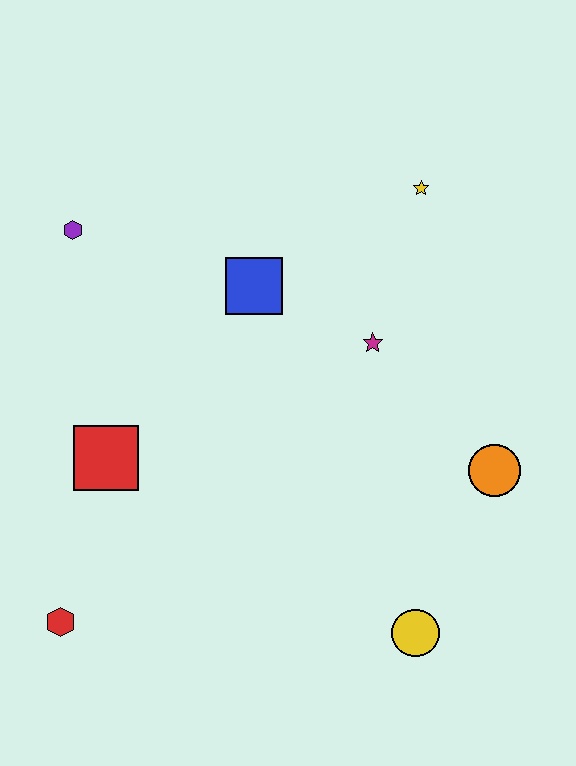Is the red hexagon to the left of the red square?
Yes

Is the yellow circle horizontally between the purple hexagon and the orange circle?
Yes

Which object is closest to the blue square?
The magenta star is closest to the blue square.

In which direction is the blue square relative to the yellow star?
The blue square is to the left of the yellow star.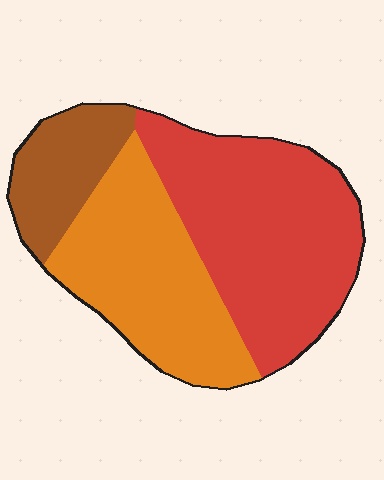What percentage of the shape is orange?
Orange takes up about three eighths (3/8) of the shape.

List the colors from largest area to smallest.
From largest to smallest: red, orange, brown.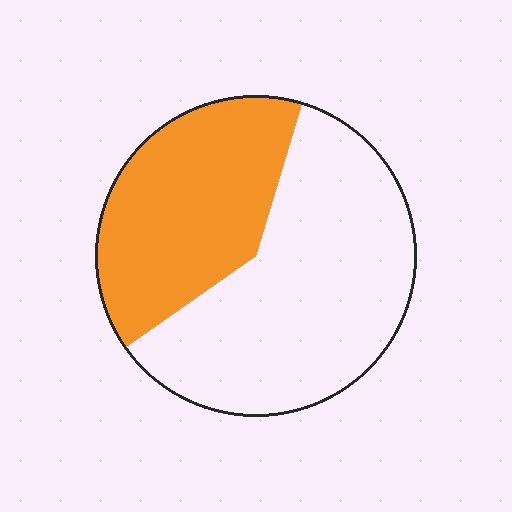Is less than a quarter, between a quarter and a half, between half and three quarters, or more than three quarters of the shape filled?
Between a quarter and a half.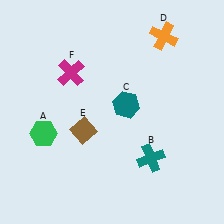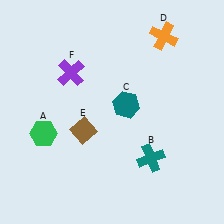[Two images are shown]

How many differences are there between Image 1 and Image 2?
There is 1 difference between the two images.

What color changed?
The cross (F) changed from magenta in Image 1 to purple in Image 2.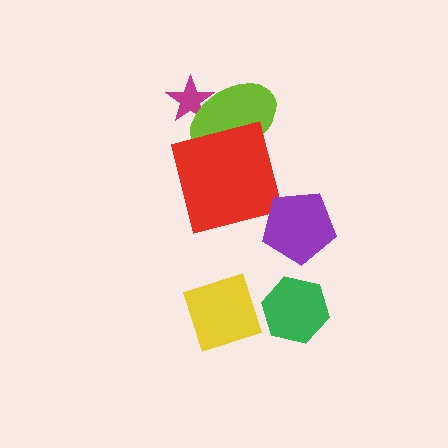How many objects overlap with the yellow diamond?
0 objects overlap with the yellow diamond.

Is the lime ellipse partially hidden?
Yes, it is partially covered by another shape.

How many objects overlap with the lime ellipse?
2 objects overlap with the lime ellipse.